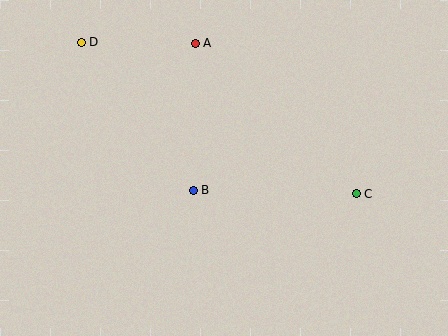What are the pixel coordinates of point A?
Point A is at (195, 43).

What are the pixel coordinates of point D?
Point D is at (81, 42).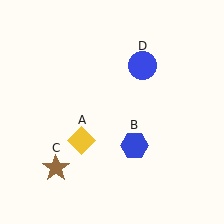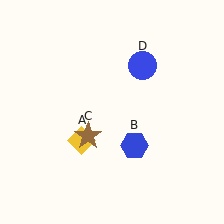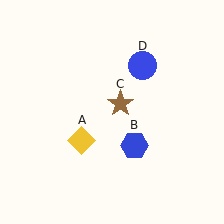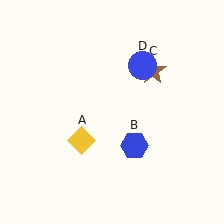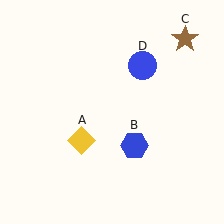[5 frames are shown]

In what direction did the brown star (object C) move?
The brown star (object C) moved up and to the right.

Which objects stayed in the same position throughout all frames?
Yellow diamond (object A) and blue hexagon (object B) and blue circle (object D) remained stationary.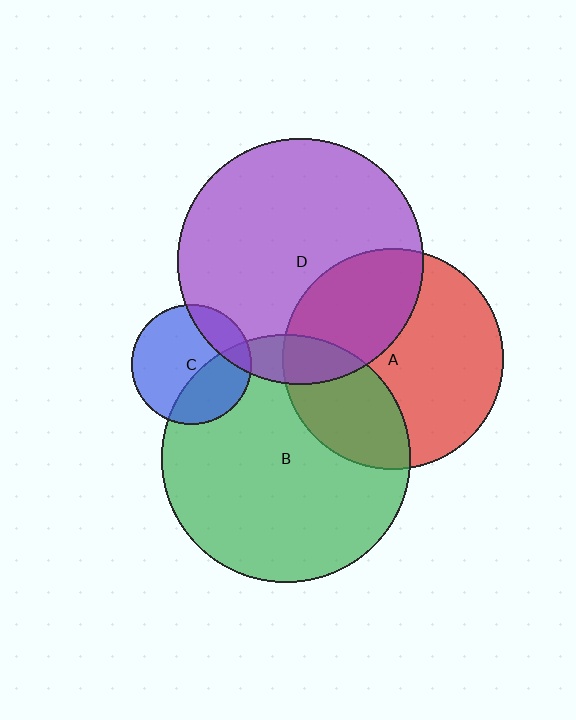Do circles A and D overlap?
Yes.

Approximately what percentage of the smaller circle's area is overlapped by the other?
Approximately 35%.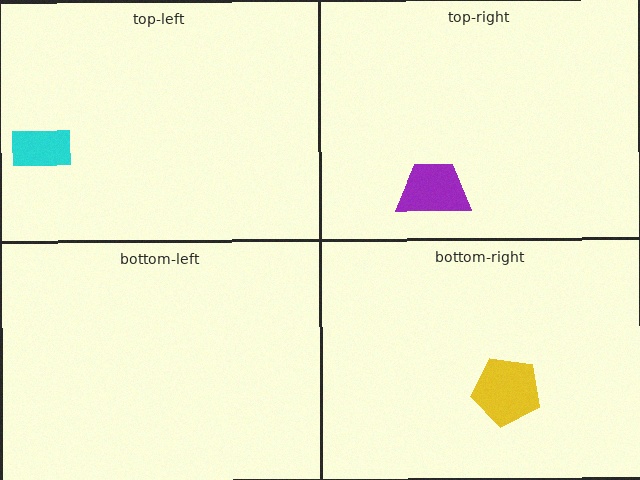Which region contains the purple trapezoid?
The top-right region.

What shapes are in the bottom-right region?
The yellow pentagon.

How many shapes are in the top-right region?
1.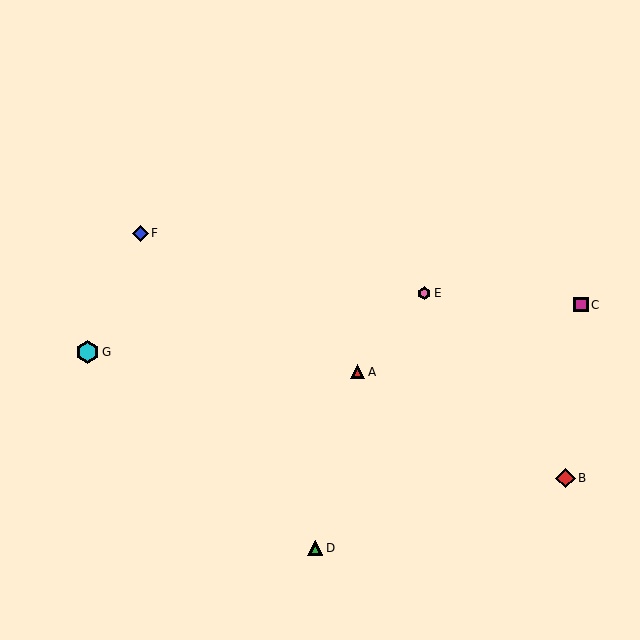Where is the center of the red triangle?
The center of the red triangle is at (358, 372).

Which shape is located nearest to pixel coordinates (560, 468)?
The red diamond (labeled B) at (565, 478) is nearest to that location.